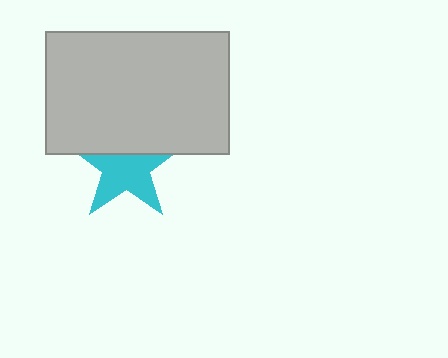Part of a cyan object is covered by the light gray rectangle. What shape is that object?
It is a star.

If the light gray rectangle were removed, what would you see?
You would see the complete cyan star.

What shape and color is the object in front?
The object in front is a light gray rectangle.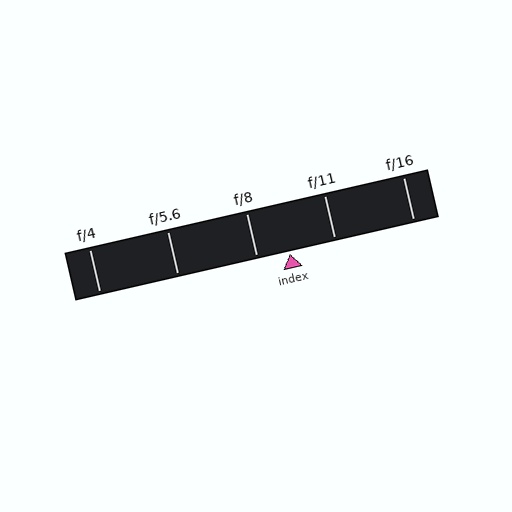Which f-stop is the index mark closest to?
The index mark is closest to f/8.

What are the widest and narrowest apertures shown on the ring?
The widest aperture shown is f/4 and the narrowest is f/16.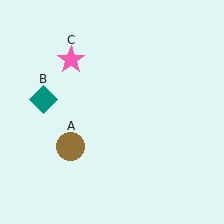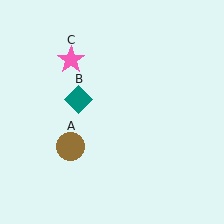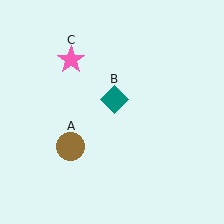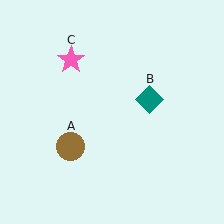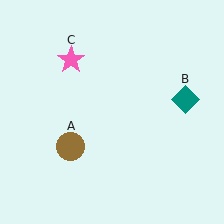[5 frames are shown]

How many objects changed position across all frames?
1 object changed position: teal diamond (object B).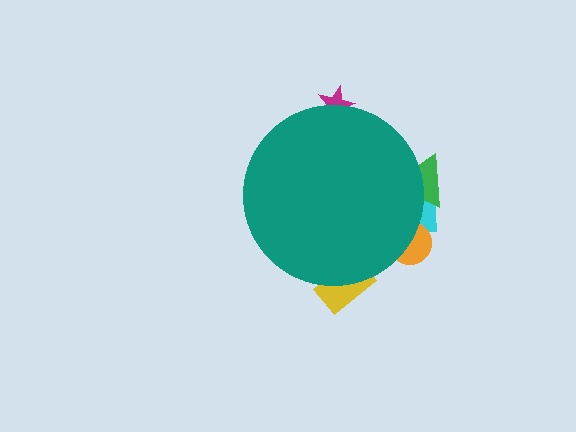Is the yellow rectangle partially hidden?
Yes, the yellow rectangle is partially hidden behind the teal circle.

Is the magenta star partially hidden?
Yes, the magenta star is partially hidden behind the teal circle.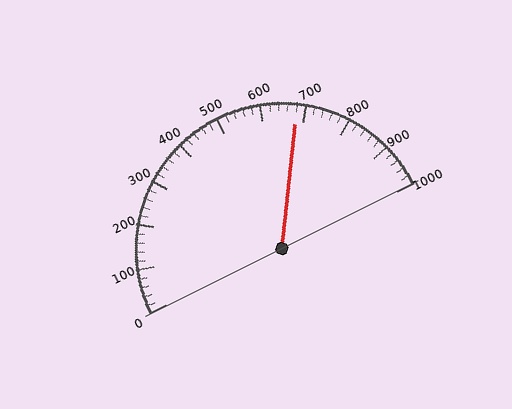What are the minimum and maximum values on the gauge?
The gauge ranges from 0 to 1000.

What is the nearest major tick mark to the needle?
The nearest major tick mark is 700.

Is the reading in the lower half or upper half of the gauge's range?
The reading is in the upper half of the range (0 to 1000).